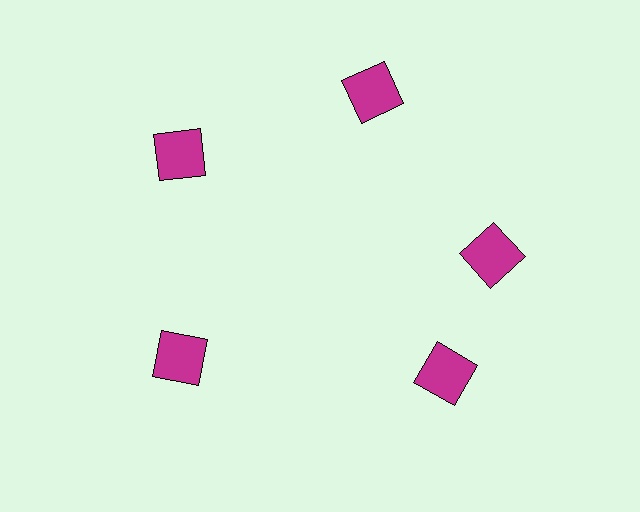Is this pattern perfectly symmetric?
No. The 5 magenta squares are arranged in a ring, but one element near the 5 o'clock position is rotated out of alignment along the ring, breaking the 5-fold rotational symmetry.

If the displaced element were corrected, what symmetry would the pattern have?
It would have 5-fold rotational symmetry — the pattern would map onto itself every 72 degrees.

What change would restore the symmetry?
The symmetry would be restored by rotating it back into even spacing with its neighbors so that all 5 squares sit at equal angles and equal distance from the center.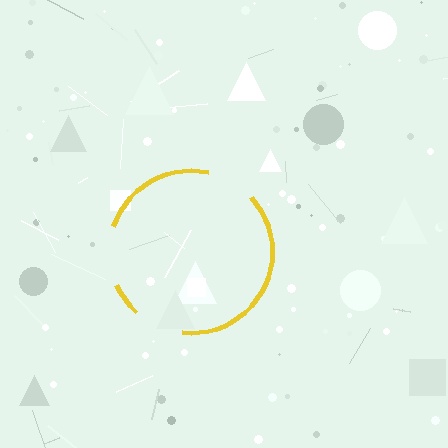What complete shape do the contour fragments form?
The contour fragments form a circle.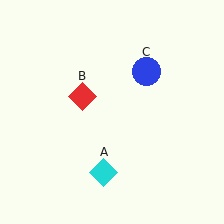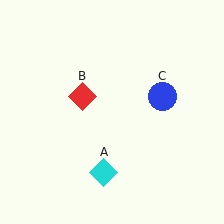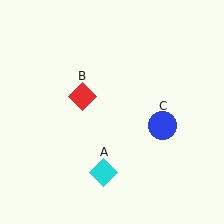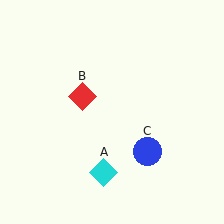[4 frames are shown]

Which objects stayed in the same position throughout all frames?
Cyan diamond (object A) and red diamond (object B) remained stationary.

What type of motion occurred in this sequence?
The blue circle (object C) rotated clockwise around the center of the scene.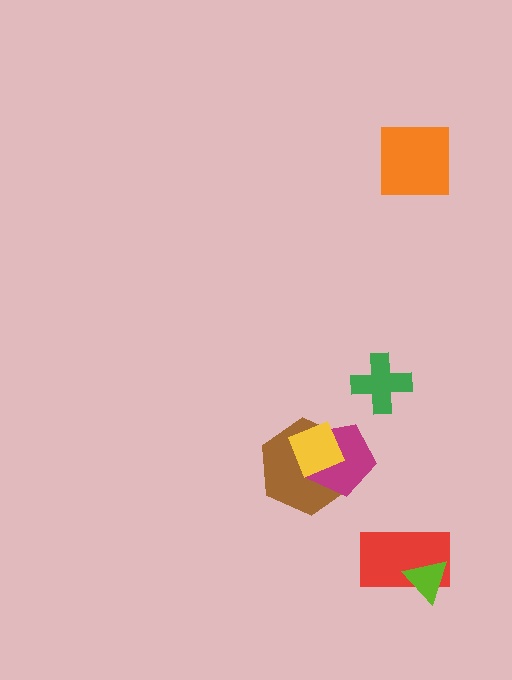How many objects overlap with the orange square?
0 objects overlap with the orange square.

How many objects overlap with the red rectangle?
1 object overlaps with the red rectangle.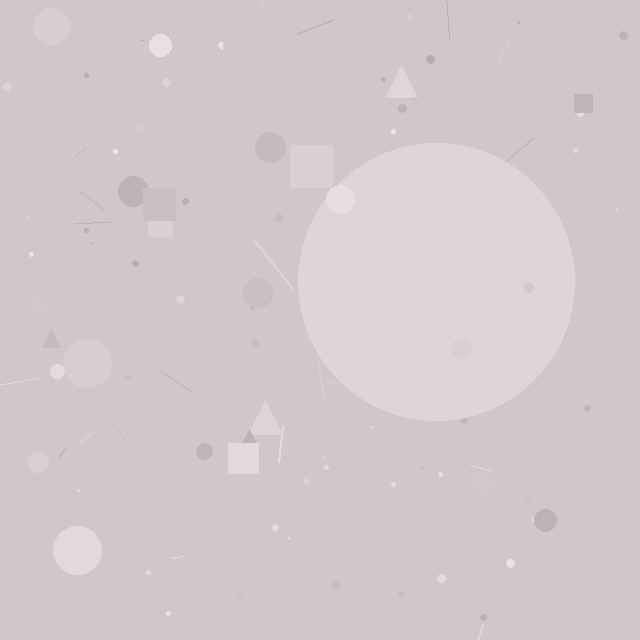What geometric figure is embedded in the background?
A circle is embedded in the background.